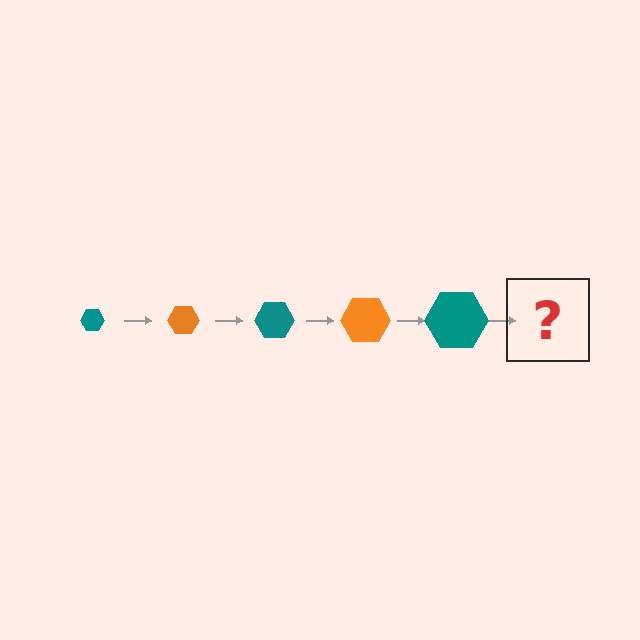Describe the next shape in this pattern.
It should be an orange hexagon, larger than the previous one.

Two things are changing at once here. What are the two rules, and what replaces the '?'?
The two rules are that the hexagon grows larger each step and the color cycles through teal and orange. The '?' should be an orange hexagon, larger than the previous one.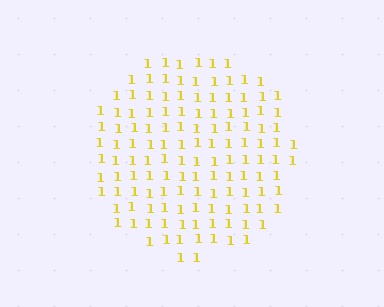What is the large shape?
The large shape is a circle.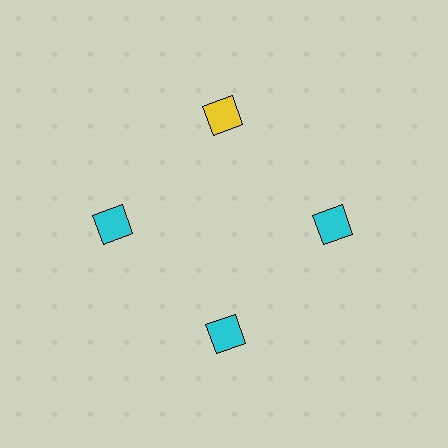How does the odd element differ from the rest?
It has a different color: yellow instead of cyan.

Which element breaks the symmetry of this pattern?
The yellow diamond at roughly the 12 o'clock position breaks the symmetry. All other shapes are cyan diamonds.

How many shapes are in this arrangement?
There are 4 shapes arranged in a ring pattern.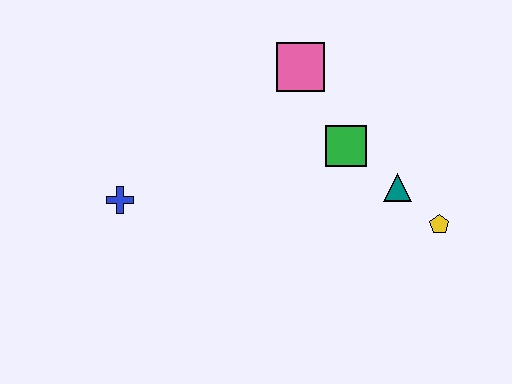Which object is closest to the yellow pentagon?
The teal triangle is closest to the yellow pentagon.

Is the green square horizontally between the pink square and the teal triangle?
Yes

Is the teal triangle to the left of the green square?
No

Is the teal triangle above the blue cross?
Yes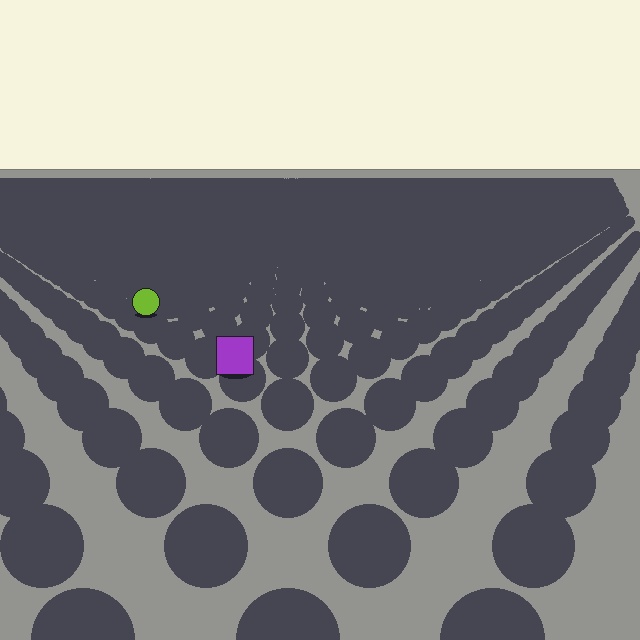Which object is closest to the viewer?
The purple square is closest. The texture marks near it are larger and more spread out.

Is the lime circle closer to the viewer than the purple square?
No. The purple square is closer — you can tell from the texture gradient: the ground texture is coarser near it.